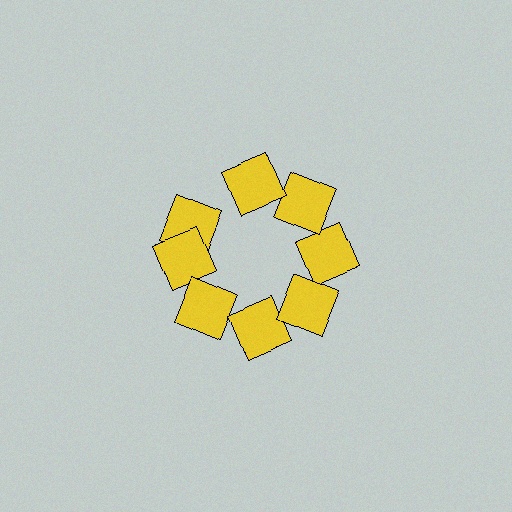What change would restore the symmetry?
The symmetry would be restored by rotating it back into even spacing with its neighbors so that all 8 squares sit at equal angles and equal distance from the center.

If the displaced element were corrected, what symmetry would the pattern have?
It would have 8-fold rotational symmetry — the pattern would map onto itself every 45 degrees.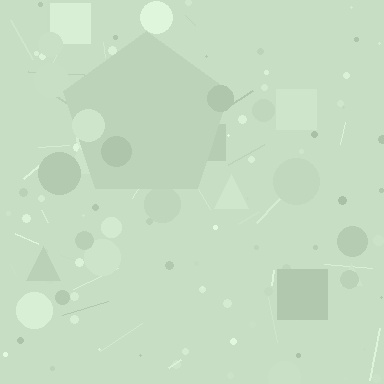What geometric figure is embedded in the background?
A pentagon is embedded in the background.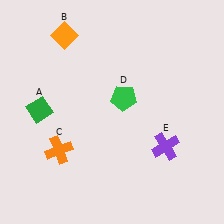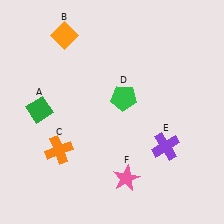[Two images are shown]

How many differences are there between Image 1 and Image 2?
There is 1 difference between the two images.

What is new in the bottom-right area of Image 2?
A pink star (F) was added in the bottom-right area of Image 2.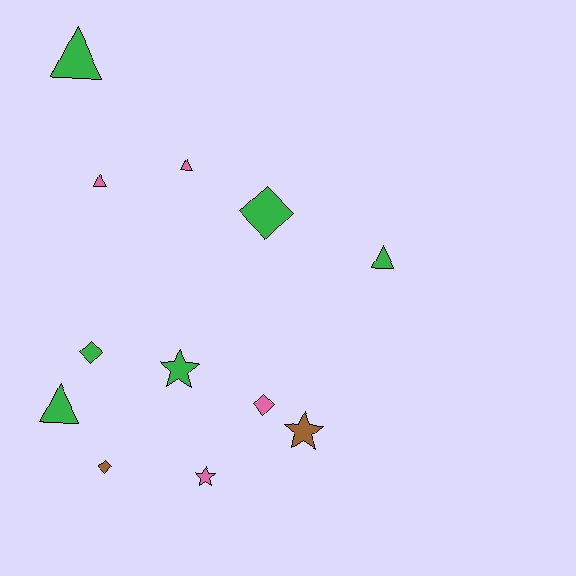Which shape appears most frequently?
Triangle, with 5 objects.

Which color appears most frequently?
Green, with 6 objects.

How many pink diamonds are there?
There is 1 pink diamond.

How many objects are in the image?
There are 12 objects.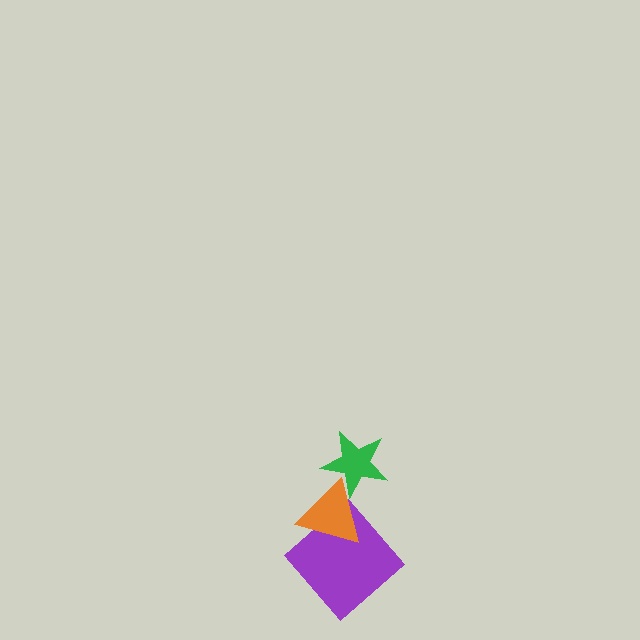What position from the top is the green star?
The green star is 1st from the top.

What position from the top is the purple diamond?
The purple diamond is 3rd from the top.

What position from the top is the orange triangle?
The orange triangle is 2nd from the top.